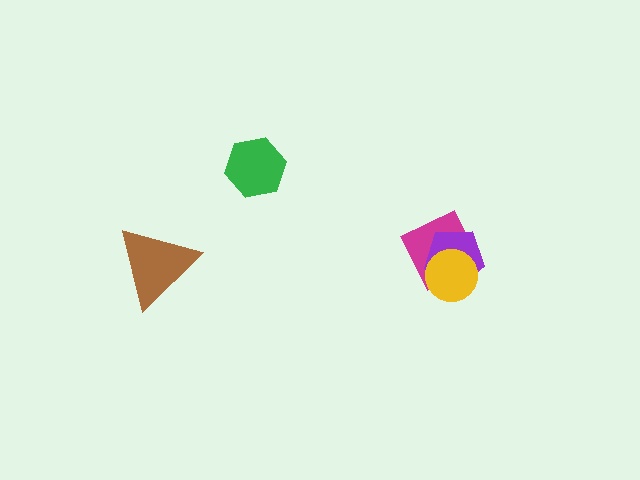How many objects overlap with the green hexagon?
0 objects overlap with the green hexagon.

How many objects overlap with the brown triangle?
0 objects overlap with the brown triangle.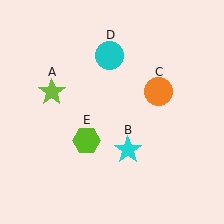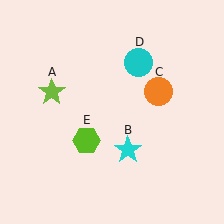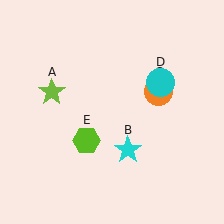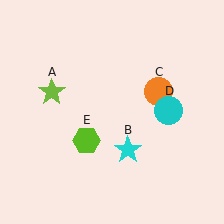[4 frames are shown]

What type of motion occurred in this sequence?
The cyan circle (object D) rotated clockwise around the center of the scene.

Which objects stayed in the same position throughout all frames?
Lime star (object A) and cyan star (object B) and orange circle (object C) and lime hexagon (object E) remained stationary.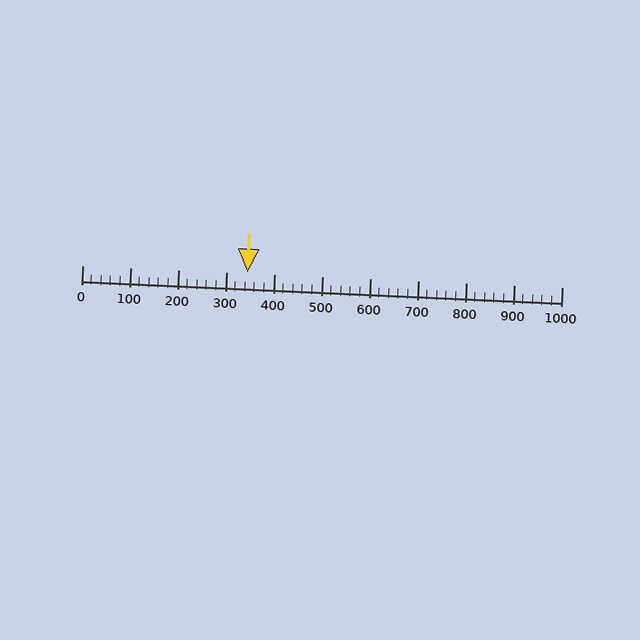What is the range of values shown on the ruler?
The ruler shows values from 0 to 1000.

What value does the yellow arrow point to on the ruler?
The yellow arrow points to approximately 345.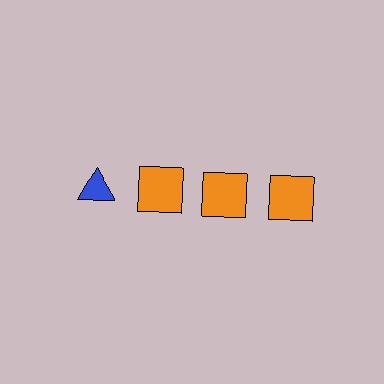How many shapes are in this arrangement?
There are 4 shapes arranged in a grid pattern.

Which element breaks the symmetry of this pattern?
The blue triangle in the top row, leftmost column breaks the symmetry. All other shapes are orange squares.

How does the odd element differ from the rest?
It differs in both color (blue instead of orange) and shape (triangle instead of square).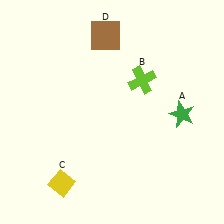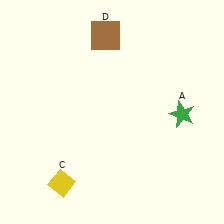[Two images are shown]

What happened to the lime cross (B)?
The lime cross (B) was removed in Image 2. It was in the top-right area of Image 1.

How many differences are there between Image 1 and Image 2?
There is 1 difference between the two images.